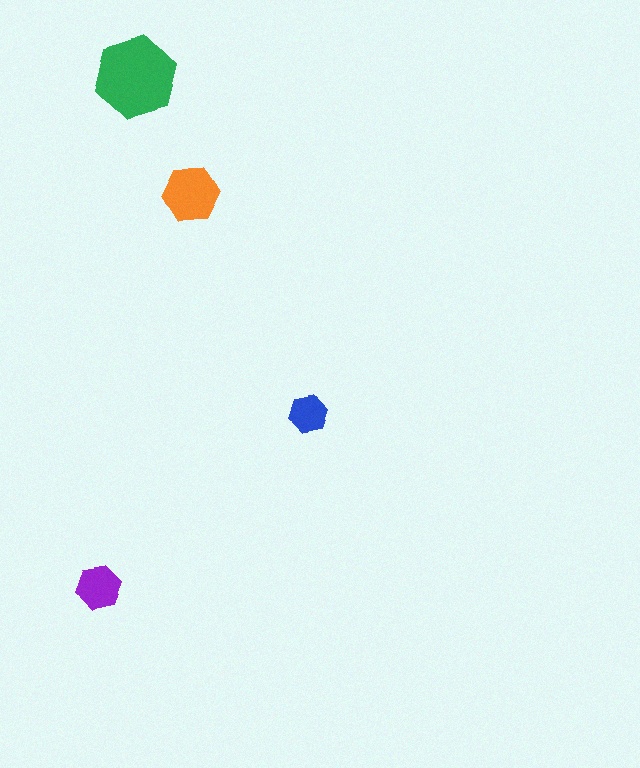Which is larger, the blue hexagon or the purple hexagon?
The purple one.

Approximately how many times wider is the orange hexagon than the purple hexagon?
About 1.5 times wider.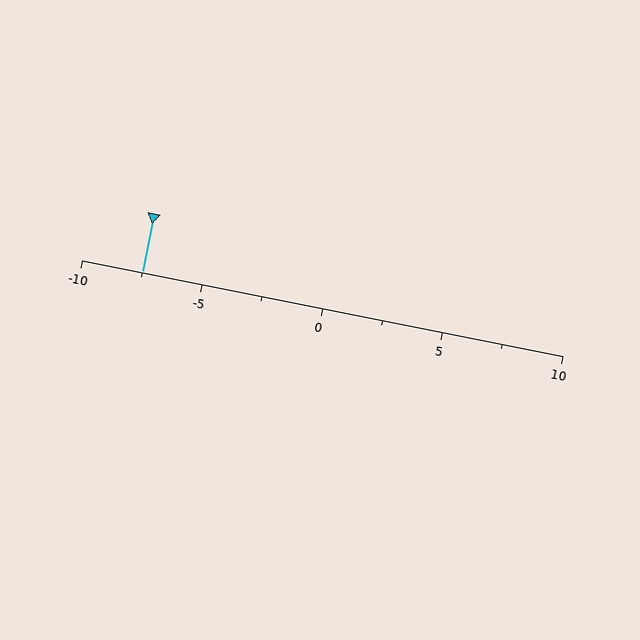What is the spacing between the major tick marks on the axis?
The major ticks are spaced 5 apart.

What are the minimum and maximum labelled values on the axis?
The axis runs from -10 to 10.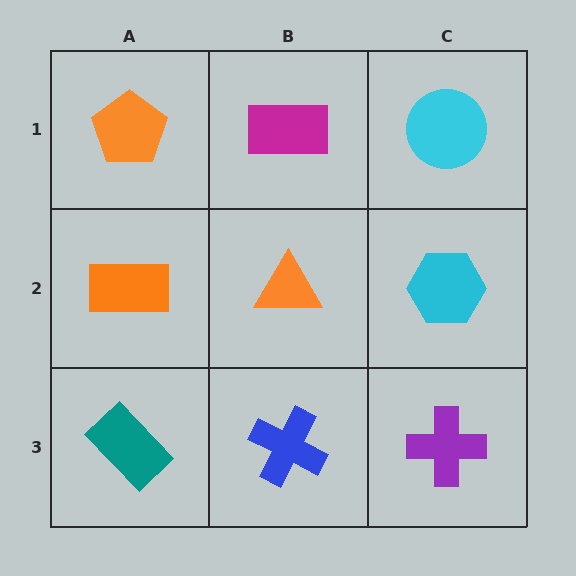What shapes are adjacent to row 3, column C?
A cyan hexagon (row 2, column C), a blue cross (row 3, column B).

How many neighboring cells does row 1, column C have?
2.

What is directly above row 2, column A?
An orange pentagon.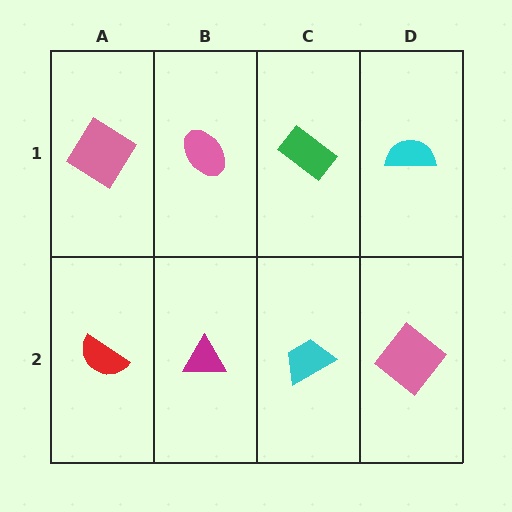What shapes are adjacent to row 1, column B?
A magenta triangle (row 2, column B), a pink diamond (row 1, column A), a green rectangle (row 1, column C).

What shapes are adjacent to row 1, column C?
A cyan trapezoid (row 2, column C), a pink ellipse (row 1, column B), a cyan semicircle (row 1, column D).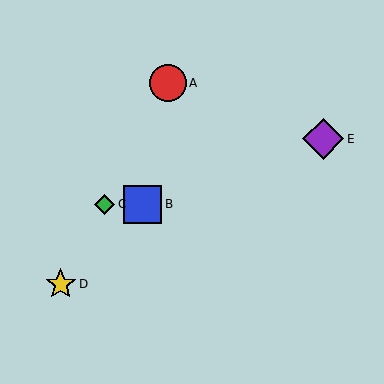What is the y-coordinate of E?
Object E is at y≈139.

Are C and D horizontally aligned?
No, C is at y≈204 and D is at y≈284.